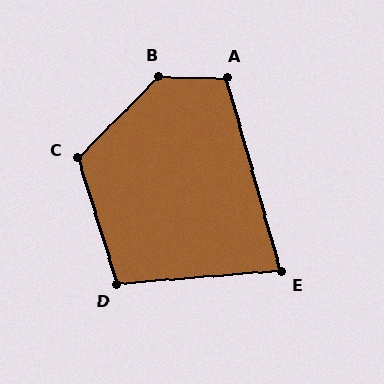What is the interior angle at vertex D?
Approximately 103 degrees (obtuse).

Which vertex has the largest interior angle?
B, at approximately 135 degrees.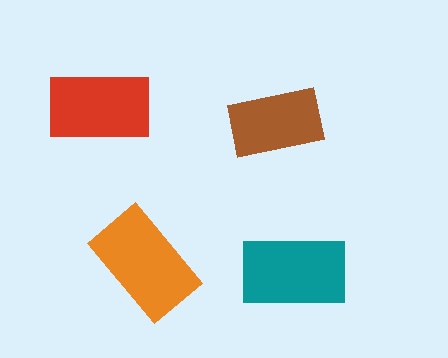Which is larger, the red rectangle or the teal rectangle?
The teal one.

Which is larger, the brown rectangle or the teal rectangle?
The teal one.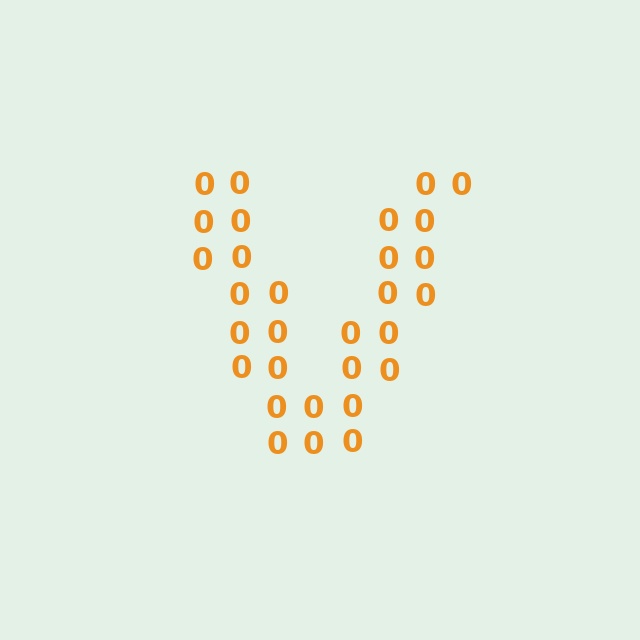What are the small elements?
The small elements are digit 0's.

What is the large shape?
The large shape is the letter V.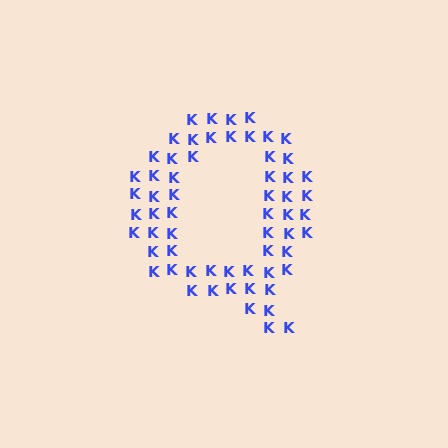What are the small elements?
The small elements are letter K's.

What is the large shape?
The large shape is the letter Q.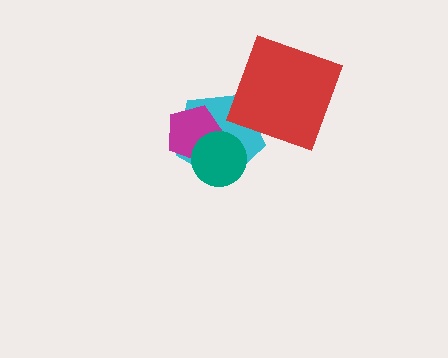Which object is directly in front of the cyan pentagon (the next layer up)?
The magenta pentagon is directly in front of the cyan pentagon.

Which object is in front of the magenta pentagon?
The teal circle is in front of the magenta pentagon.